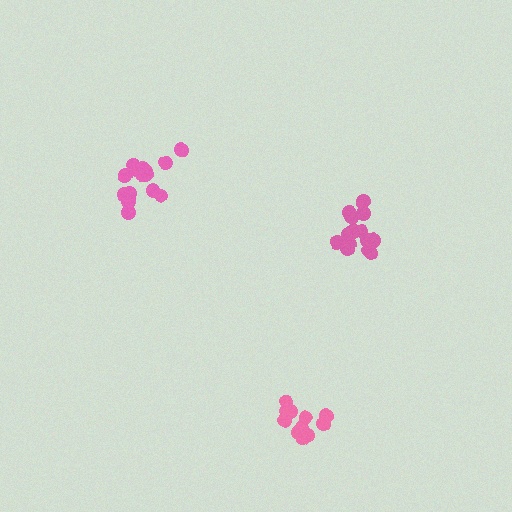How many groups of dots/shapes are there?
There are 3 groups.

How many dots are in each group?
Group 1: 16 dots, Group 2: 12 dots, Group 3: 16 dots (44 total).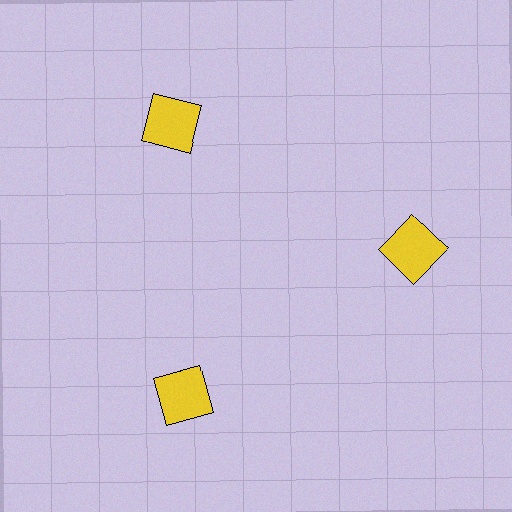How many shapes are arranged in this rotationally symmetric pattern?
There are 3 shapes, arranged in 3 groups of 1.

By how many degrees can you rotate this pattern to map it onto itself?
The pattern maps onto itself every 120 degrees of rotation.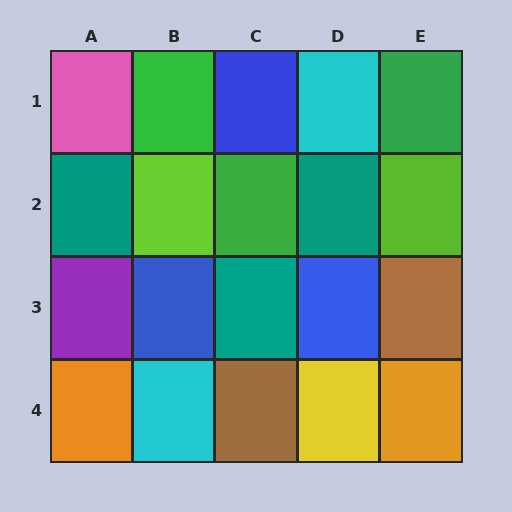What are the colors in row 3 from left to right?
Purple, blue, teal, blue, brown.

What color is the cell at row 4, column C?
Brown.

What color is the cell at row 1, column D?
Cyan.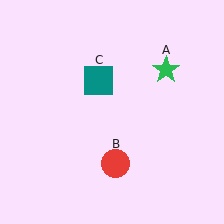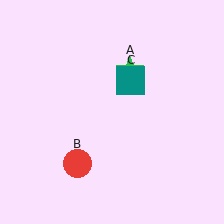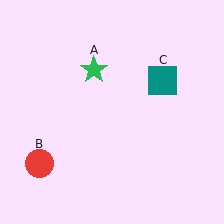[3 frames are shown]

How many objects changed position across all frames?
3 objects changed position: green star (object A), red circle (object B), teal square (object C).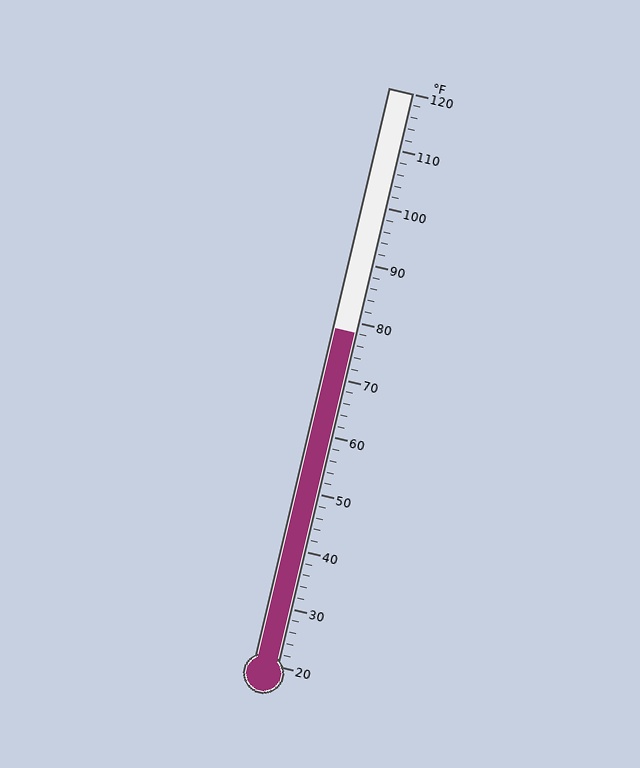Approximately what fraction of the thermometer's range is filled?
The thermometer is filled to approximately 60% of its range.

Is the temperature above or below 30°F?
The temperature is above 30°F.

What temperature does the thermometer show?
The thermometer shows approximately 78°F.